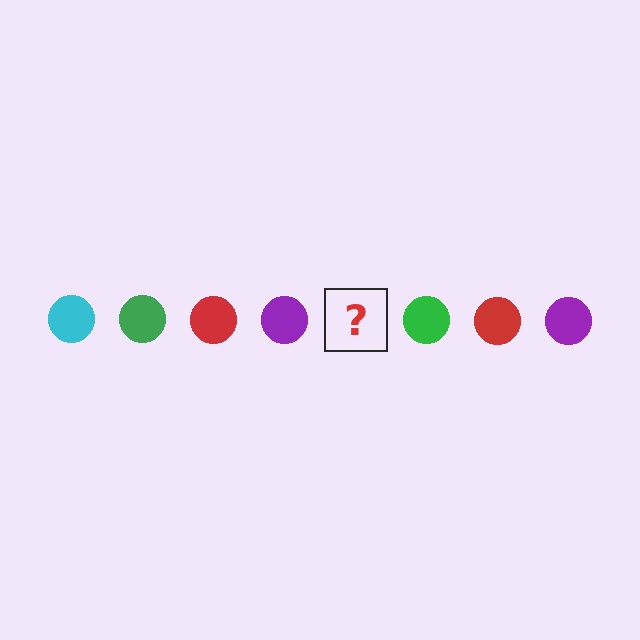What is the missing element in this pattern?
The missing element is a cyan circle.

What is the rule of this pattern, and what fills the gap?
The rule is that the pattern cycles through cyan, green, red, purple circles. The gap should be filled with a cyan circle.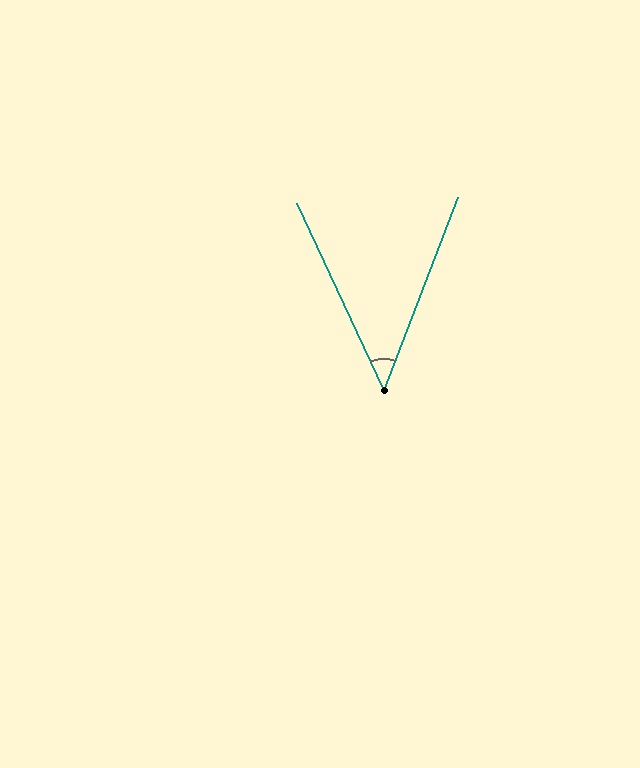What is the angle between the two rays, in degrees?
Approximately 46 degrees.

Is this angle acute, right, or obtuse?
It is acute.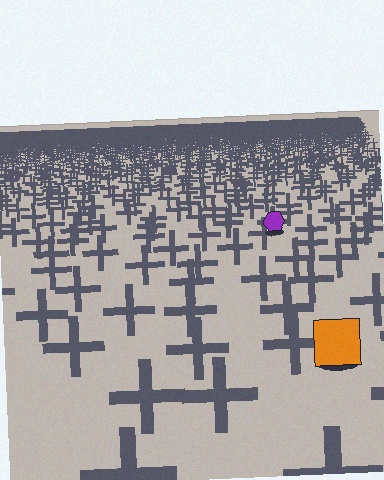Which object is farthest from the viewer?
The purple hexagon is farthest from the viewer. It appears smaller and the ground texture around it is denser.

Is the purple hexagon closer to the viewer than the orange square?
No. The orange square is closer — you can tell from the texture gradient: the ground texture is coarser near it.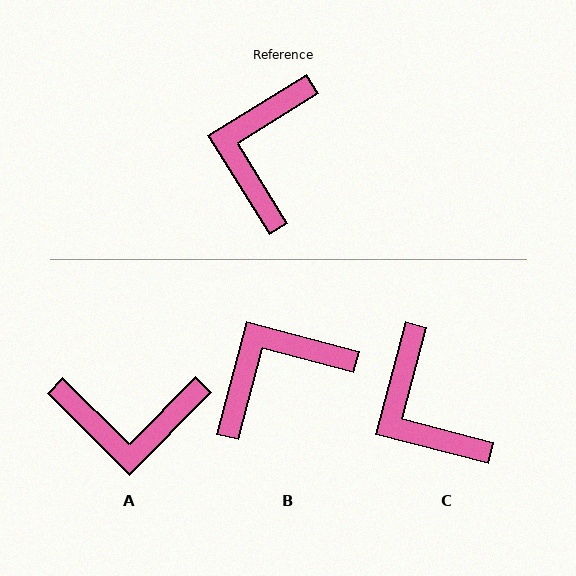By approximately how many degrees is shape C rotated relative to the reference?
Approximately 44 degrees counter-clockwise.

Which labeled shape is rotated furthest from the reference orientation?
A, about 103 degrees away.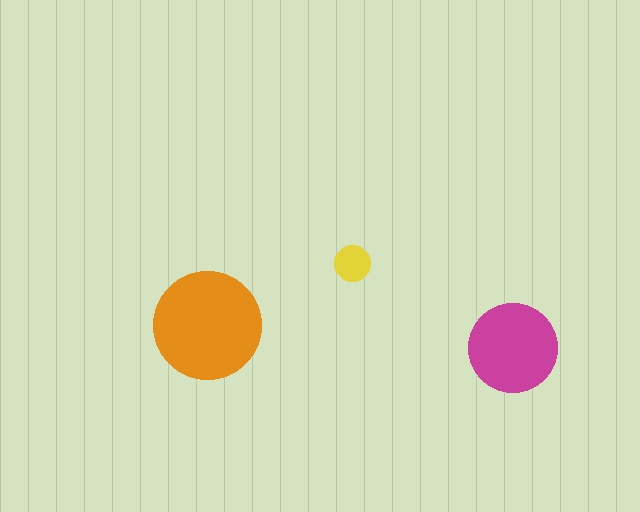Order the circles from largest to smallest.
the orange one, the magenta one, the yellow one.